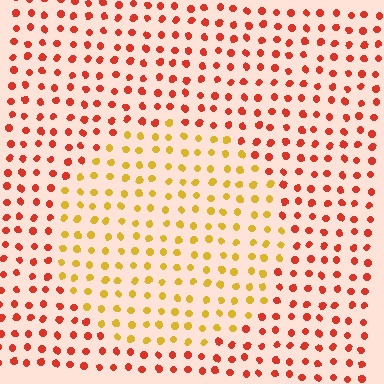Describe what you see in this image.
The image is filled with small red elements in a uniform arrangement. A circle-shaped region is visible where the elements are tinted to a slightly different hue, forming a subtle color boundary.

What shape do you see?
I see a circle.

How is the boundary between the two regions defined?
The boundary is defined purely by a slight shift in hue (about 44 degrees). Spacing, size, and orientation are identical on both sides.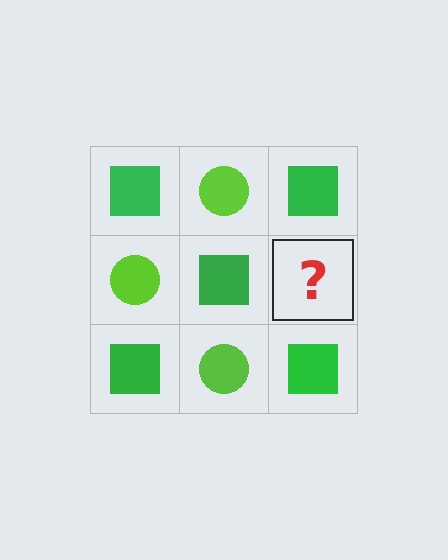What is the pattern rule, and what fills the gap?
The rule is that it alternates green square and lime circle in a checkerboard pattern. The gap should be filled with a lime circle.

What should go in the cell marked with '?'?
The missing cell should contain a lime circle.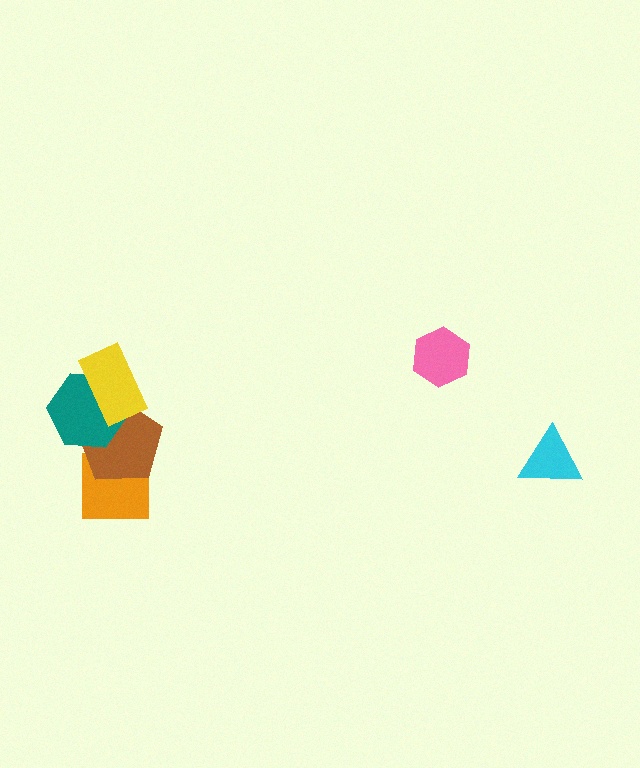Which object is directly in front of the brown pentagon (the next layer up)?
The teal hexagon is directly in front of the brown pentagon.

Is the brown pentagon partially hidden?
Yes, it is partially covered by another shape.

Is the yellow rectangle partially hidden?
No, no other shape covers it.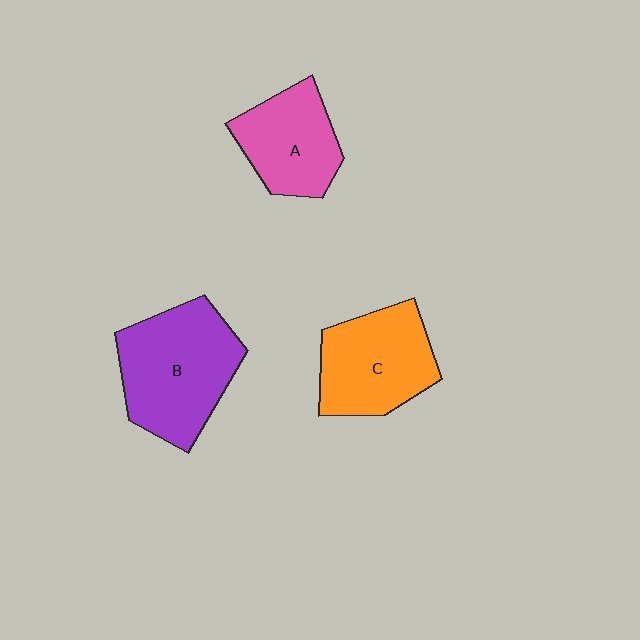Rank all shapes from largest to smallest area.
From largest to smallest: B (purple), C (orange), A (pink).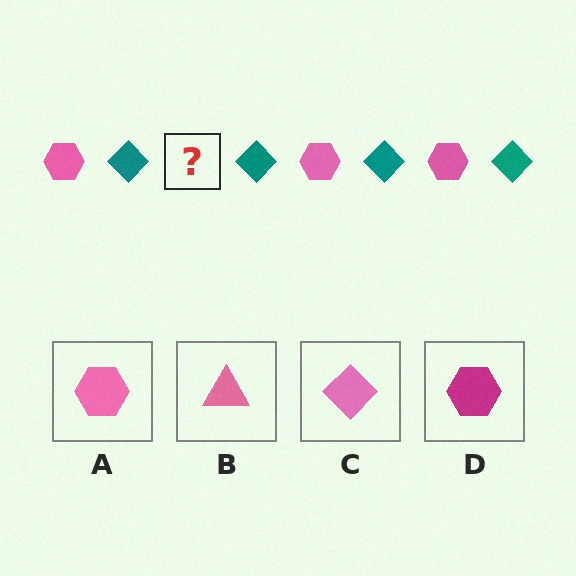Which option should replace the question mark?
Option A.